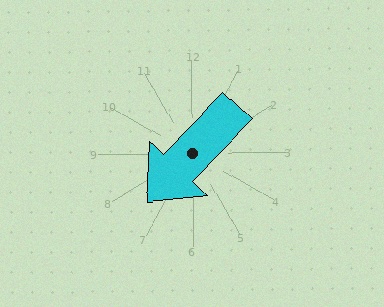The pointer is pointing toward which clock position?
Roughly 7 o'clock.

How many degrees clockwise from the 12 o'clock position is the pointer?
Approximately 224 degrees.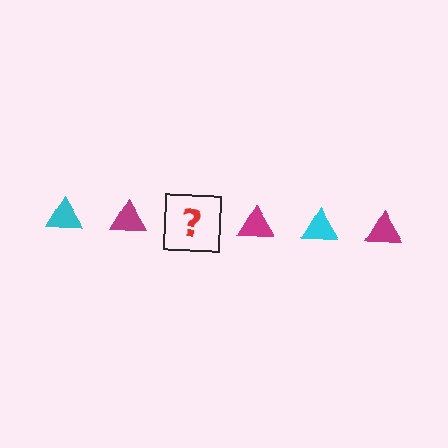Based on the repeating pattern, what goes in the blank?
The blank should be a cyan triangle.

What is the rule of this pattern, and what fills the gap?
The rule is that the pattern cycles through cyan, magenta triangles. The gap should be filled with a cyan triangle.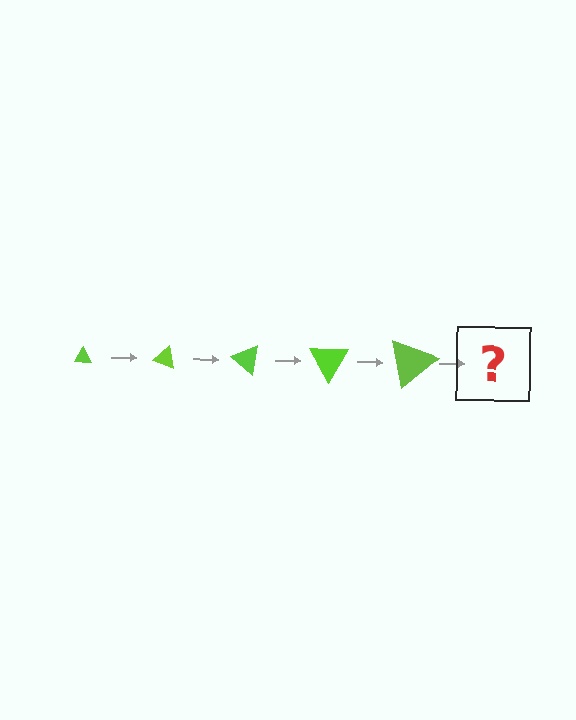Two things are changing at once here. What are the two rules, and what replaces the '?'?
The two rules are that the triangle grows larger each step and it rotates 20 degrees each step. The '?' should be a triangle, larger than the previous one and rotated 100 degrees from the start.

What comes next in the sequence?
The next element should be a triangle, larger than the previous one and rotated 100 degrees from the start.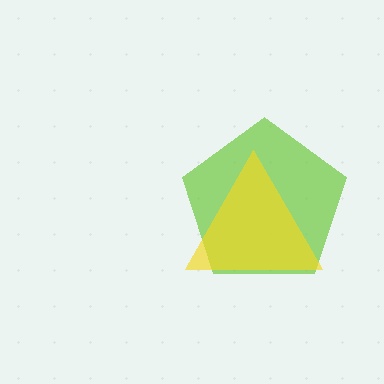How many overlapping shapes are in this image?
There are 2 overlapping shapes in the image.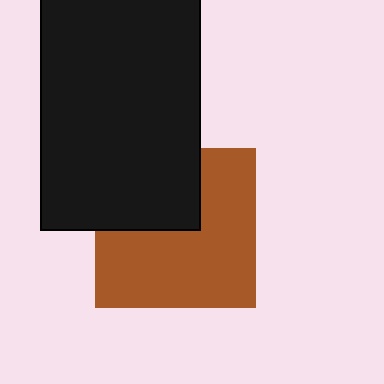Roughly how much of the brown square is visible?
Most of it is visible (roughly 65%).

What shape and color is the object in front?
The object in front is a black rectangle.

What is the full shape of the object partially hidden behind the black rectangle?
The partially hidden object is a brown square.